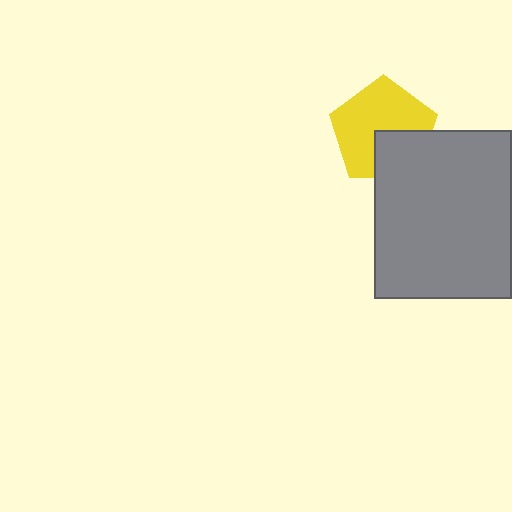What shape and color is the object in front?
The object in front is a gray rectangle.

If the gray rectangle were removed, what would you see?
You would see the complete yellow pentagon.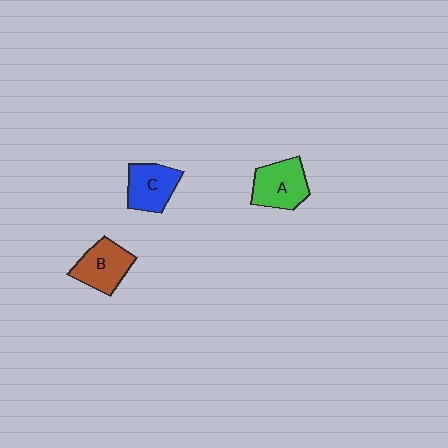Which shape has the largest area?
Shape A (green).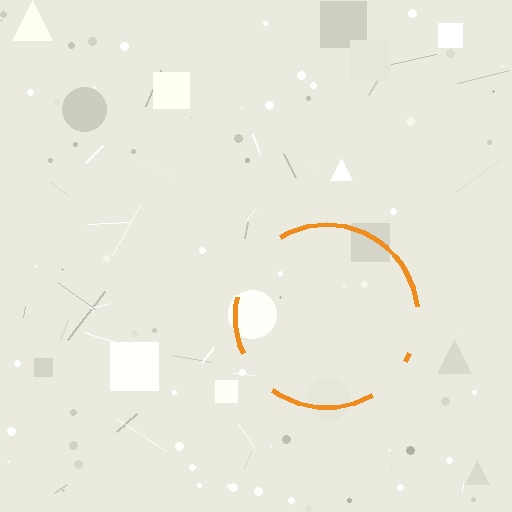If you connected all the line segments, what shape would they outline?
They would outline a circle.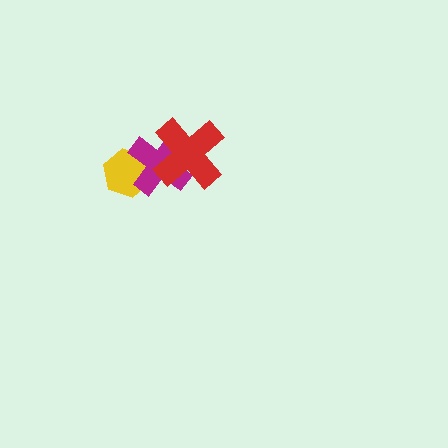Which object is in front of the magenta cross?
The red cross is in front of the magenta cross.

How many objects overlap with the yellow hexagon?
1 object overlaps with the yellow hexagon.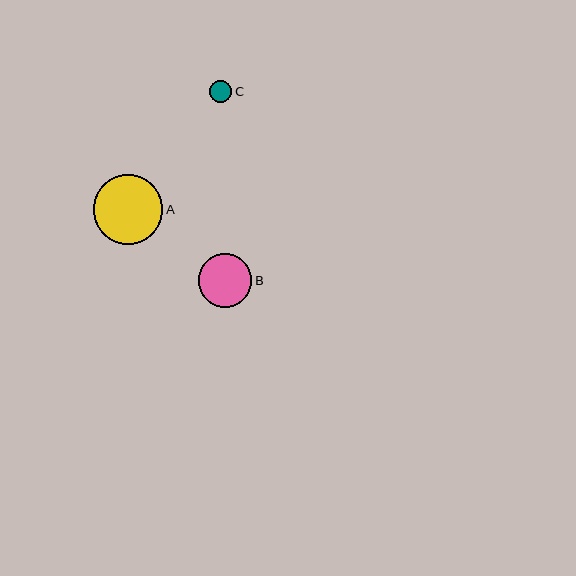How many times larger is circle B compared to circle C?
Circle B is approximately 2.4 times the size of circle C.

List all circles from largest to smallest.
From largest to smallest: A, B, C.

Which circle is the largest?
Circle A is the largest with a size of approximately 69 pixels.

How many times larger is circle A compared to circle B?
Circle A is approximately 1.3 times the size of circle B.